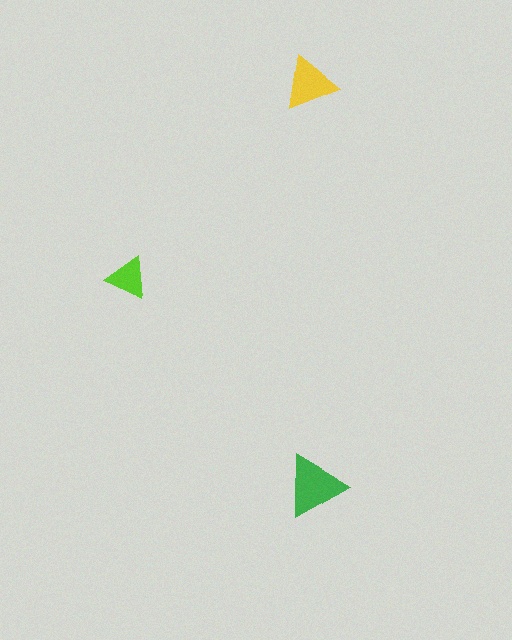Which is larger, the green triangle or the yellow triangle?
The green one.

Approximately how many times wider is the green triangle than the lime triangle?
About 1.5 times wider.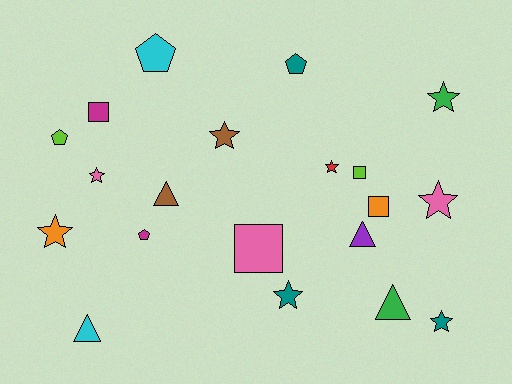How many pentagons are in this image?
There are 4 pentagons.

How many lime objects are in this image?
There are 2 lime objects.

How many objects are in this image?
There are 20 objects.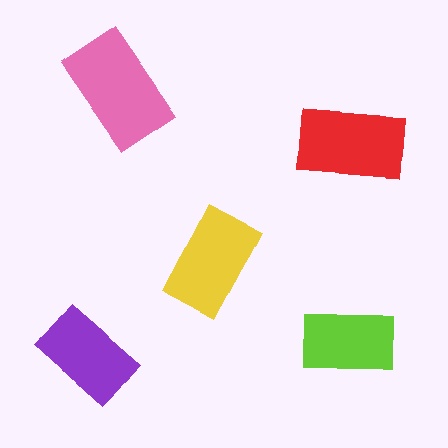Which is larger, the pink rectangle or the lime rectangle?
The pink one.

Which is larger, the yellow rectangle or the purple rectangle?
The yellow one.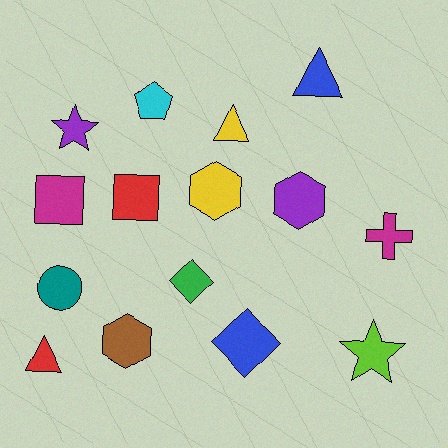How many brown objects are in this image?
There is 1 brown object.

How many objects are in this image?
There are 15 objects.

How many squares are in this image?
There are 2 squares.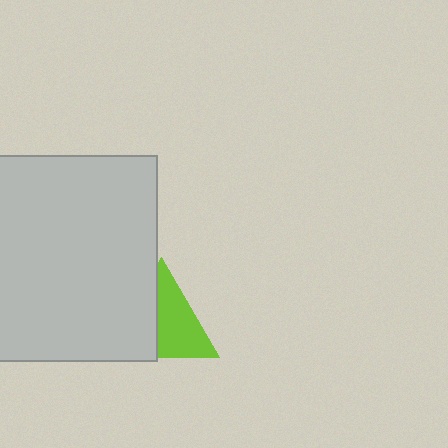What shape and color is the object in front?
The object in front is a light gray rectangle.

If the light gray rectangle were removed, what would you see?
You would see the complete lime triangle.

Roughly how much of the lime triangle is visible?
About half of it is visible (roughly 57%).